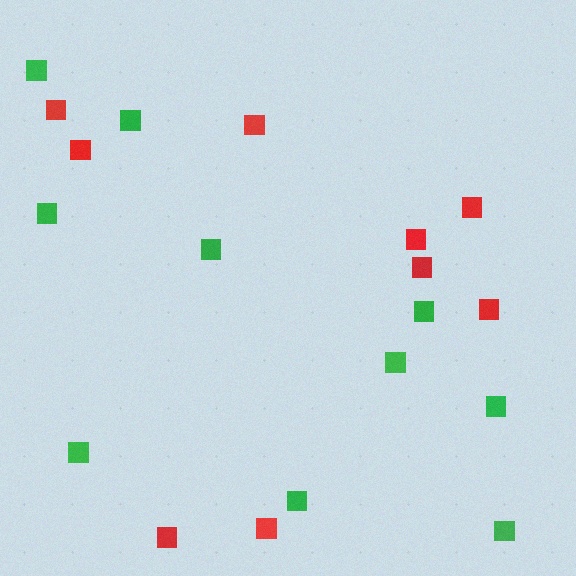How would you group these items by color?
There are 2 groups: one group of green squares (10) and one group of red squares (9).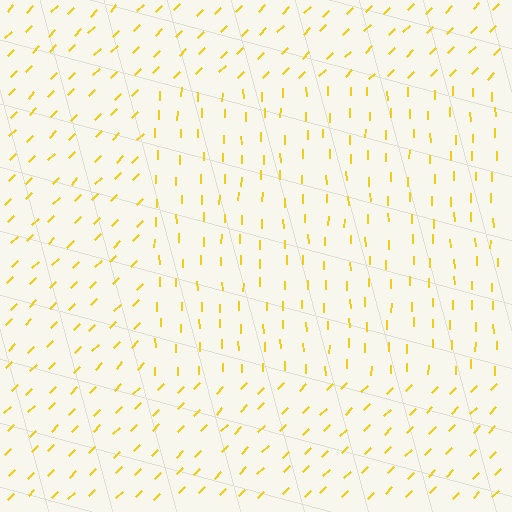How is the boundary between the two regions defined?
The boundary is defined purely by a change in line orientation (approximately 45 degrees difference). All lines are the same color and thickness.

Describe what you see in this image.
The image is filled with small yellow line segments. A rectangle region in the image has lines oriented differently from the surrounding lines, creating a visible texture boundary.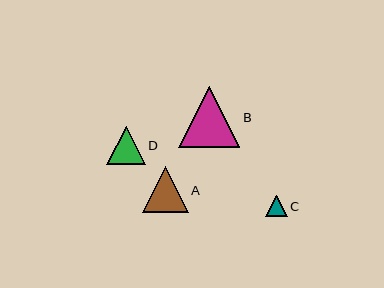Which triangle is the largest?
Triangle B is the largest with a size of approximately 61 pixels.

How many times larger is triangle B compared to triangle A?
Triangle B is approximately 1.3 times the size of triangle A.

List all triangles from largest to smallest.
From largest to smallest: B, A, D, C.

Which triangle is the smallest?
Triangle C is the smallest with a size of approximately 21 pixels.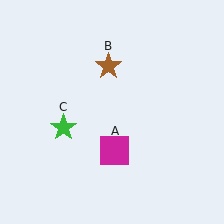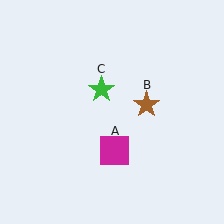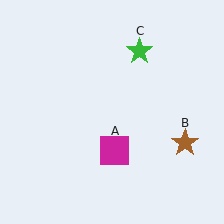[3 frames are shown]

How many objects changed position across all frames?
2 objects changed position: brown star (object B), green star (object C).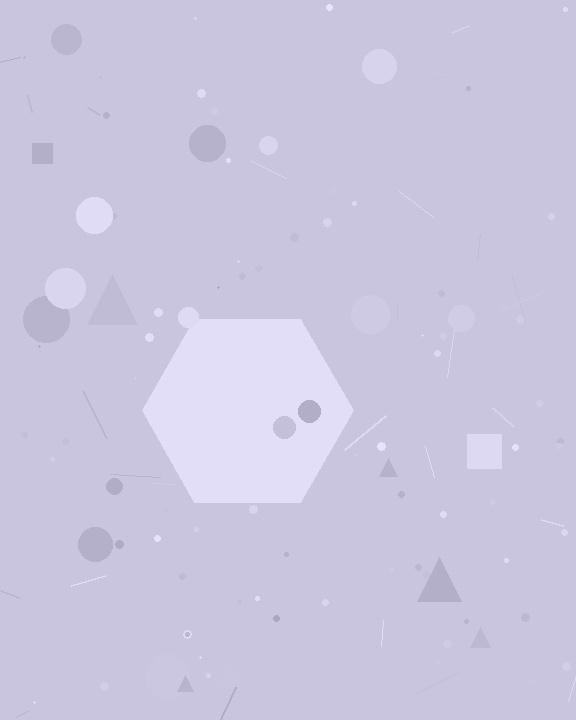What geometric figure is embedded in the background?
A hexagon is embedded in the background.